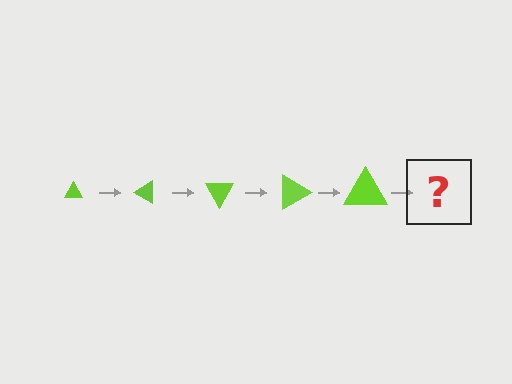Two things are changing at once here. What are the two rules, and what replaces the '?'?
The two rules are that the triangle grows larger each step and it rotates 30 degrees each step. The '?' should be a triangle, larger than the previous one and rotated 150 degrees from the start.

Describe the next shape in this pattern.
It should be a triangle, larger than the previous one and rotated 150 degrees from the start.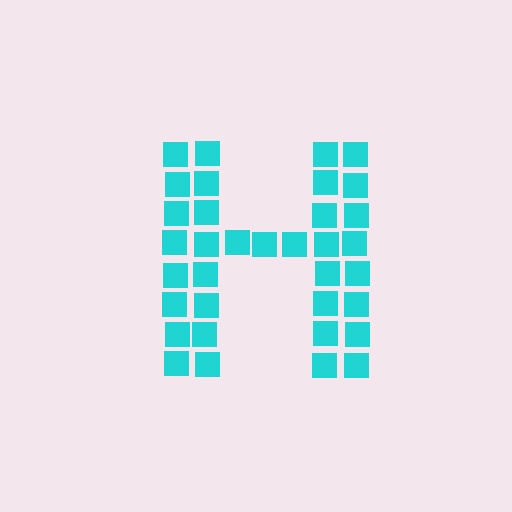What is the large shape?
The large shape is the letter H.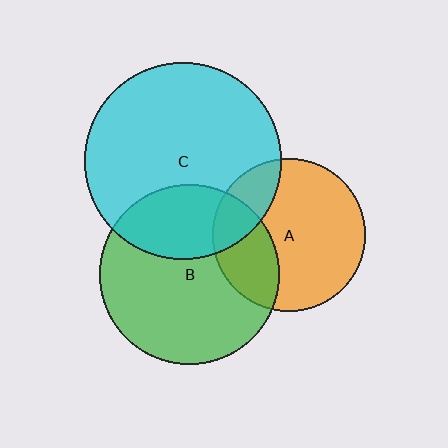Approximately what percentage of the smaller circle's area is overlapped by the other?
Approximately 30%.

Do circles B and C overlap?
Yes.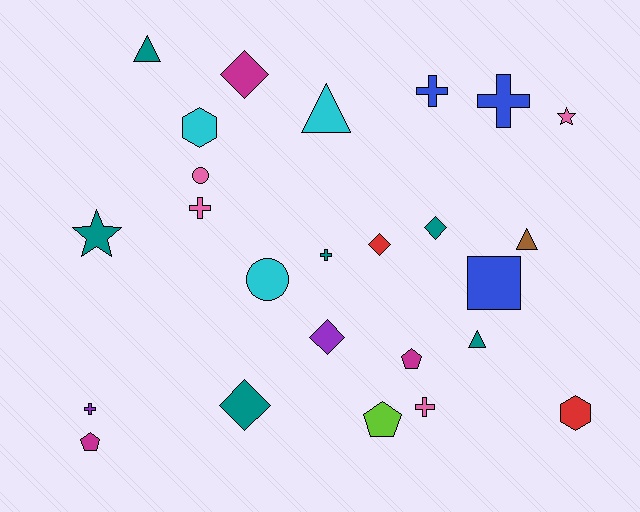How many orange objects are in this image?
There are no orange objects.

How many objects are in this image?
There are 25 objects.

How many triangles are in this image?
There are 4 triangles.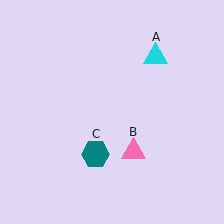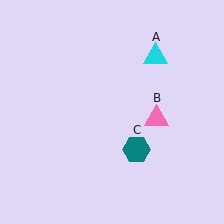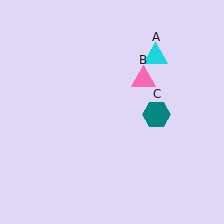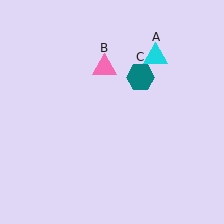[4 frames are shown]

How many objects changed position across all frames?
2 objects changed position: pink triangle (object B), teal hexagon (object C).